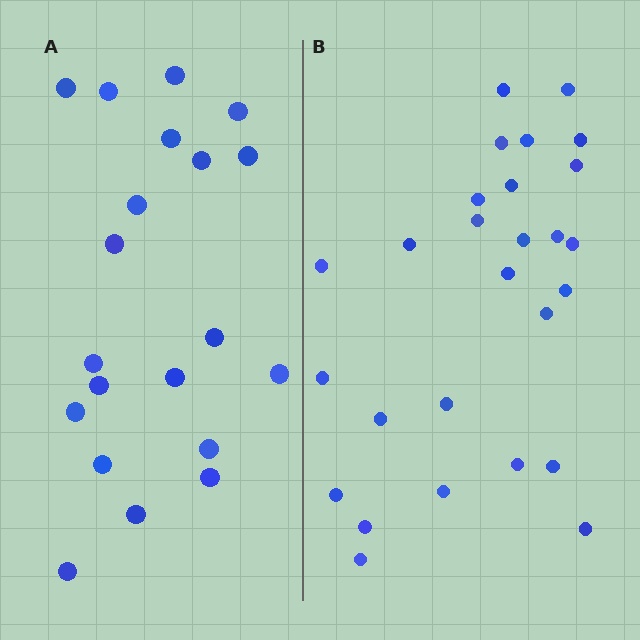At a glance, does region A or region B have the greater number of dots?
Region B (the right region) has more dots.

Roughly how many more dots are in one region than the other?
Region B has roughly 8 or so more dots than region A.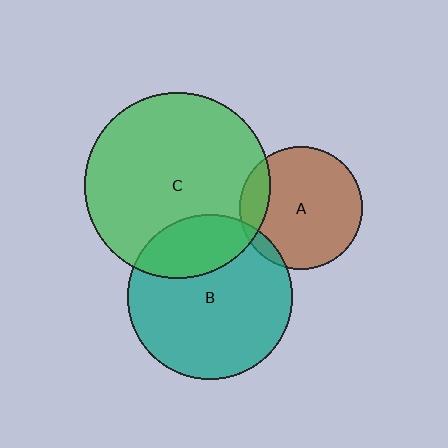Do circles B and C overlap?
Yes.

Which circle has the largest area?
Circle C (green).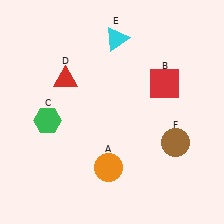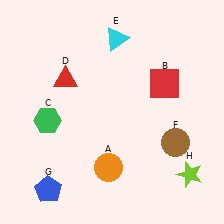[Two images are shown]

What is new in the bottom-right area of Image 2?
A lime star (H) was added in the bottom-right area of Image 2.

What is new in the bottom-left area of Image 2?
A blue pentagon (G) was added in the bottom-left area of Image 2.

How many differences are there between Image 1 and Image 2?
There are 2 differences between the two images.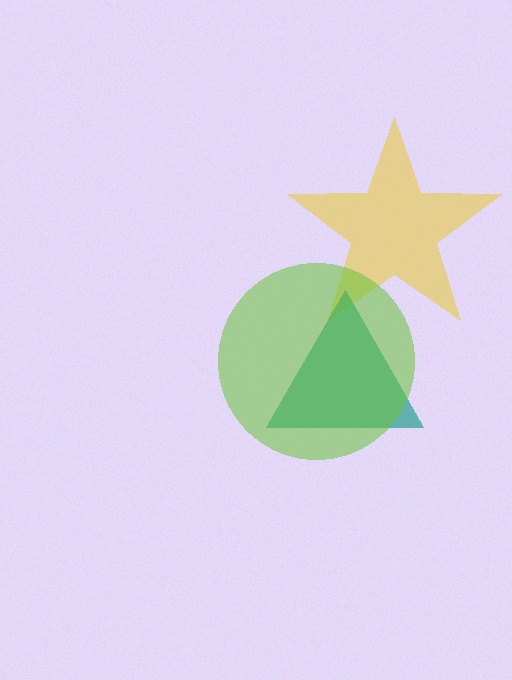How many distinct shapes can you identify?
There are 3 distinct shapes: a yellow star, a teal triangle, a lime circle.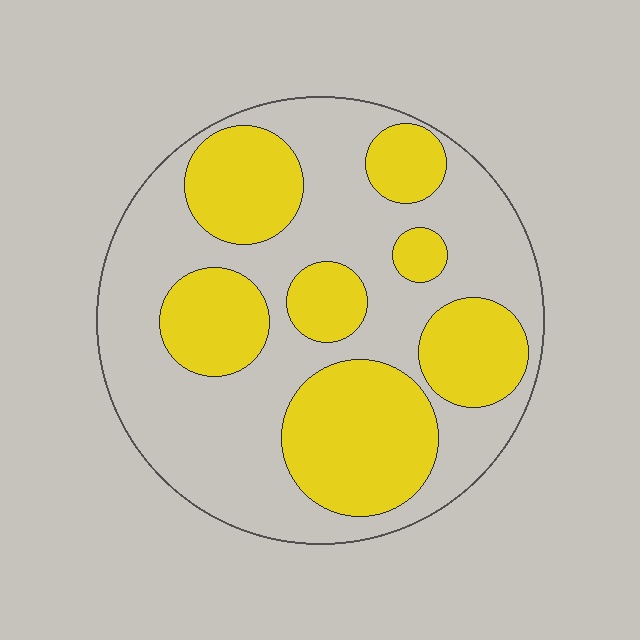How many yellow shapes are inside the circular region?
7.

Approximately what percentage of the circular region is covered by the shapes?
Approximately 40%.